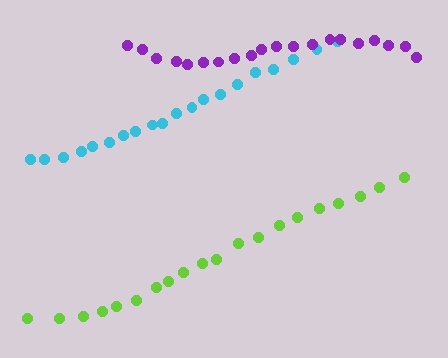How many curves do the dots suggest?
There are 3 distinct paths.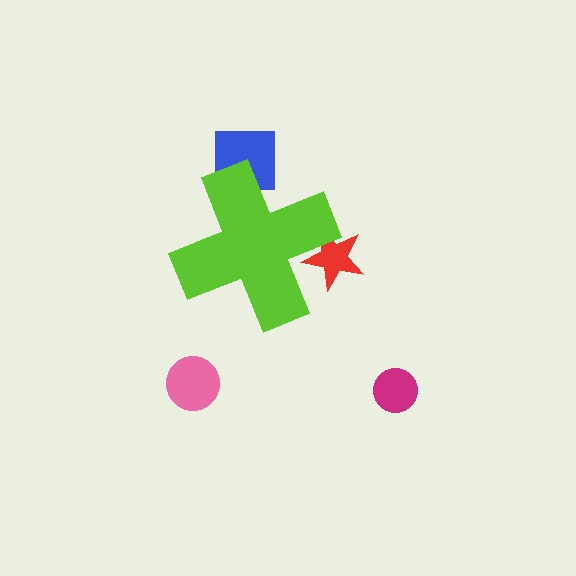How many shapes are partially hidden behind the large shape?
2 shapes are partially hidden.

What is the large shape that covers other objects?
A lime cross.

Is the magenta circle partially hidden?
No, the magenta circle is fully visible.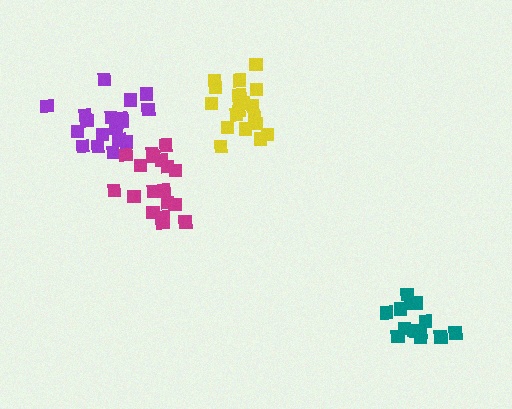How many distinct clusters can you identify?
There are 4 distinct clusters.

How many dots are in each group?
Group 1: 18 dots, Group 2: 20 dots, Group 3: 14 dots, Group 4: 18 dots (70 total).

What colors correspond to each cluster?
The clusters are colored: purple, yellow, teal, magenta.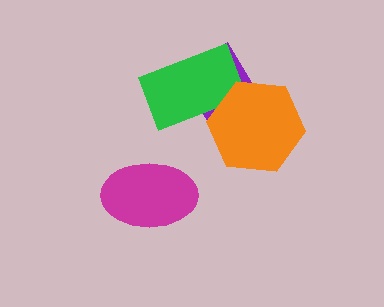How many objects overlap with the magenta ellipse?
0 objects overlap with the magenta ellipse.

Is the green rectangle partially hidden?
Yes, it is partially covered by another shape.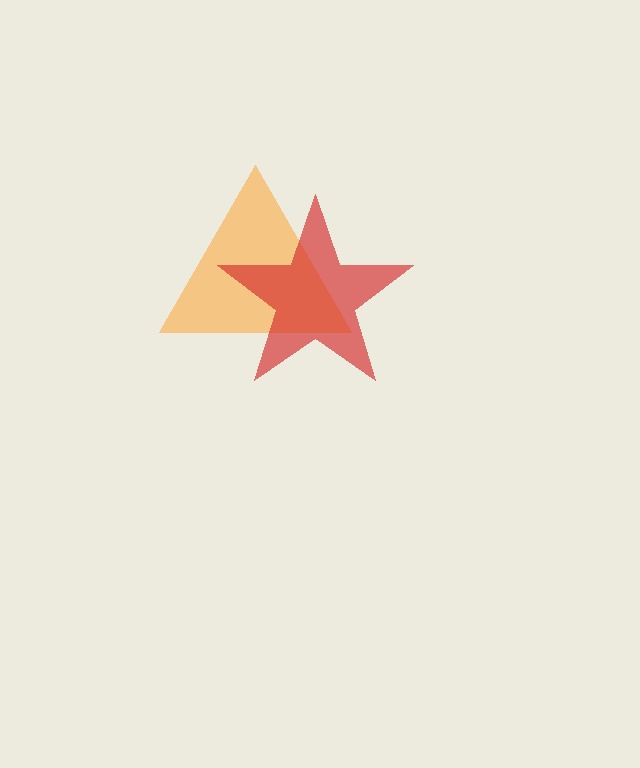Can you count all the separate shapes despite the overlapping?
Yes, there are 2 separate shapes.